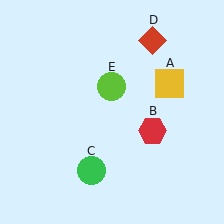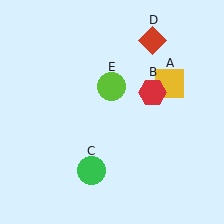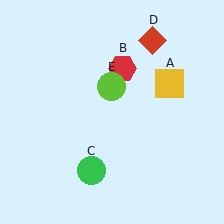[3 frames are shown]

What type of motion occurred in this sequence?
The red hexagon (object B) rotated counterclockwise around the center of the scene.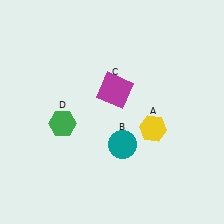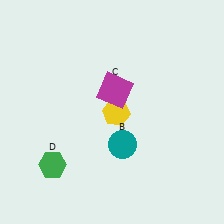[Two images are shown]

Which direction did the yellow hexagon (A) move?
The yellow hexagon (A) moved left.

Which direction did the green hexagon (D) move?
The green hexagon (D) moved down.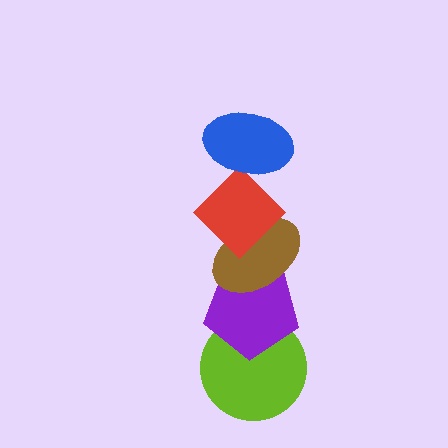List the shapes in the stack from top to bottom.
From top to bottom: the blue ellipse, the red diamond, the brown ellipse, the purple pentagon, the lime circle.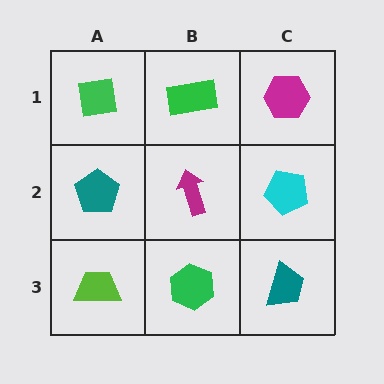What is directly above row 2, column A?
A green square.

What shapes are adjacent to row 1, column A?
A teal pentagon (row 2, column A), a green rectangle (row 1, column B).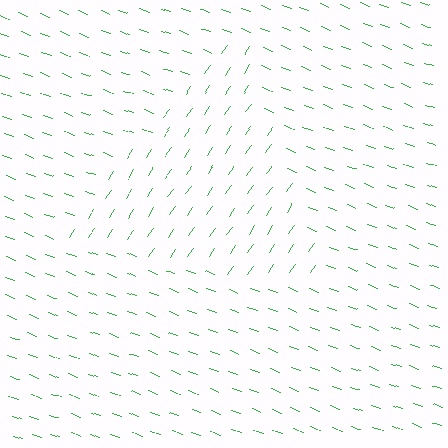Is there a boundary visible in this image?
Yes, there is a texture boundary formed by a change in line orientation.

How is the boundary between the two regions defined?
The boundary is defined purely by a change in line orientation (approximately 77 degrees difference). All lines are the same color and thickness.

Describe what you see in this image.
The image is filled with small green line segments. A triangle region in the image has lines oriented differently from the surrounding lines, creating a visible texture boundary.